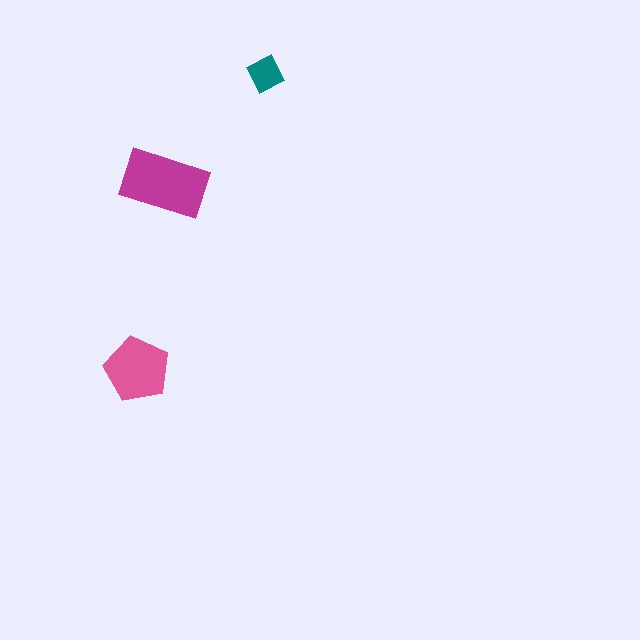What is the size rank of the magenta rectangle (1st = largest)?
1st.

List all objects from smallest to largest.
The teal square, the pink pentagon, the magenta rectangle.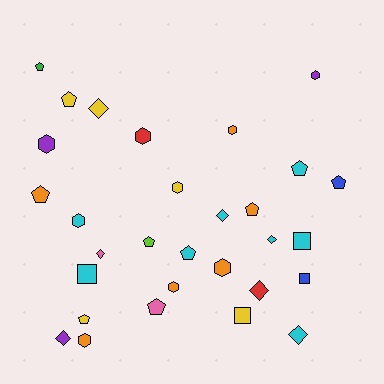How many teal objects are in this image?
There are no teal objects.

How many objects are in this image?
There are 30 objects.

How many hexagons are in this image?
There are 9 hexagons.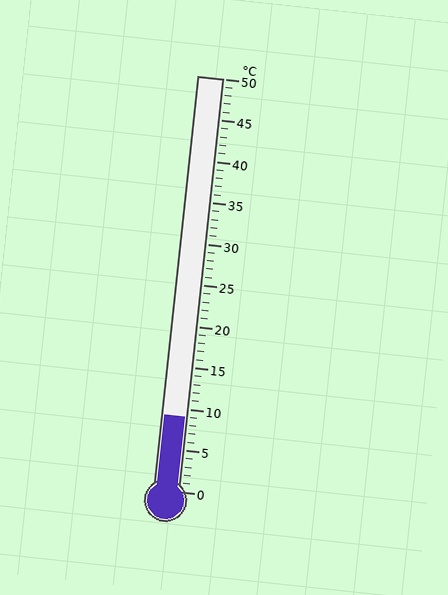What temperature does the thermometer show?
The thermometer shows approximately 9°C.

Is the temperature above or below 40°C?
The temperature is below 40°C.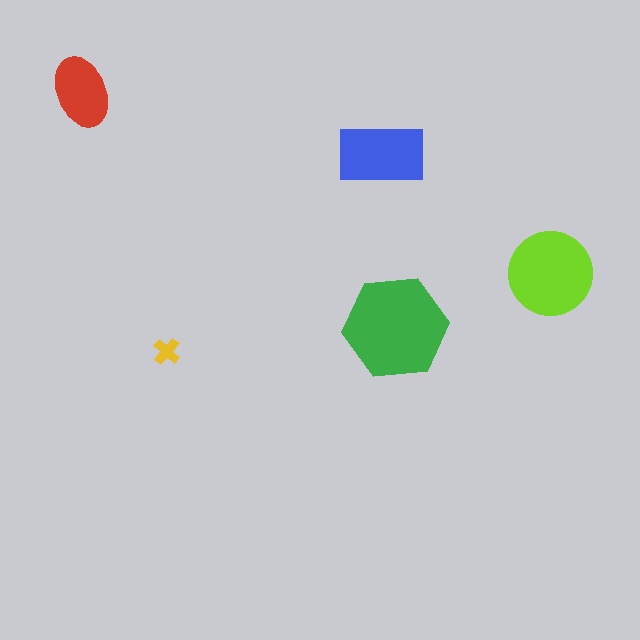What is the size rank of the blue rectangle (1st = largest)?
3rd.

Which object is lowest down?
The yellow cross is bottommost.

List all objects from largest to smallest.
The green hexagon, the lime circle, the blue rectangle, the red ellipse, the yellow cross.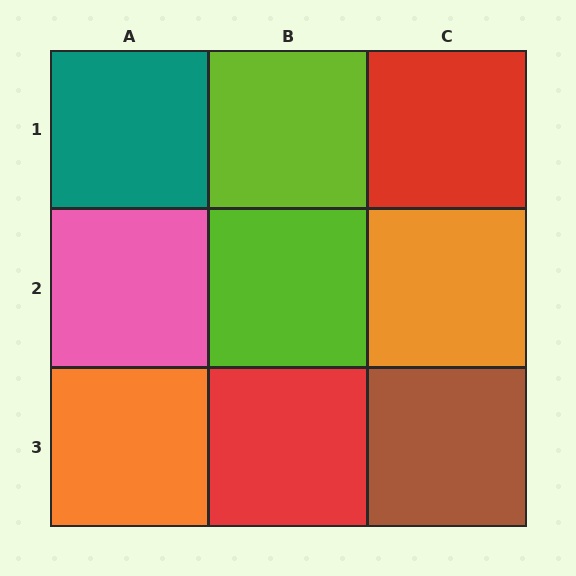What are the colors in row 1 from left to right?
Teal, lime, red.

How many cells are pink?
1 cell is pink.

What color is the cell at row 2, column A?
Pink.